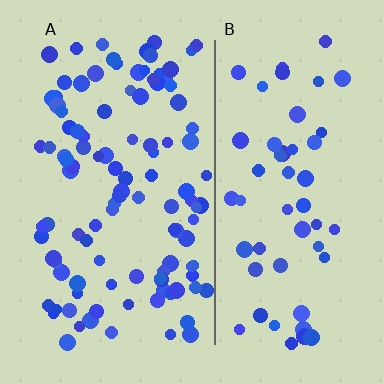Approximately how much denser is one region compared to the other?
Approximately 2.0× — region A over region B.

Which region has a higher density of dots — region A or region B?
A (the left).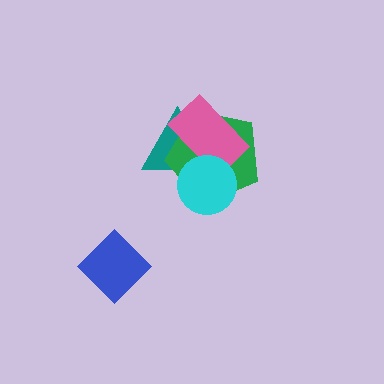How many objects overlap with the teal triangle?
3 objects overlap with the teal triangle.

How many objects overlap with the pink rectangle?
3 objects overlap with the pink rectangle.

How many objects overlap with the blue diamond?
0 objects overlap with the blue diamond.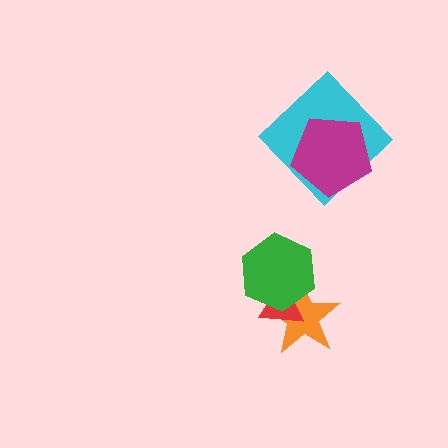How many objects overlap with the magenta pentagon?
1 object overlaps with the magenta pentagon.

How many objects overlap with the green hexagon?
2 objects overlap with the green hexagon.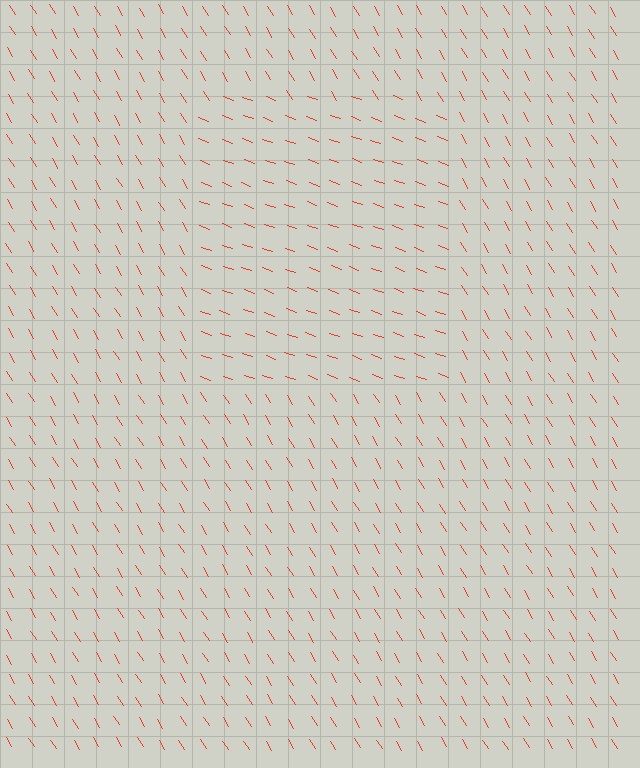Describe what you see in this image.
The image is filled with small red line segments. A rectangle region in the image has lines oriented differently from the surrounding lines, creating a visible texture boundary.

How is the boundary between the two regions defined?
The boundary is defined purely by a change in line orientation (approximately 39 degrees difference). All lines are the same color and thickness.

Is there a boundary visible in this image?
Yes, there is a texture boundary formed by a change in line orientation.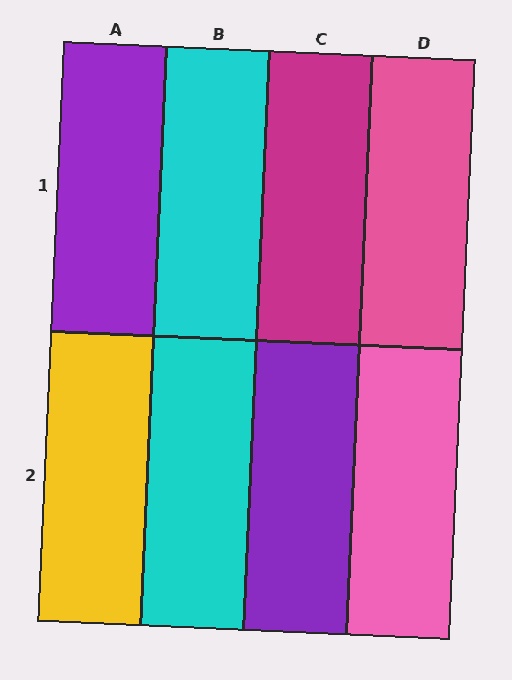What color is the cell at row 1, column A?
Purple.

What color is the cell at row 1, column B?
Cyan.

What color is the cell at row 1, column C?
Magenta.